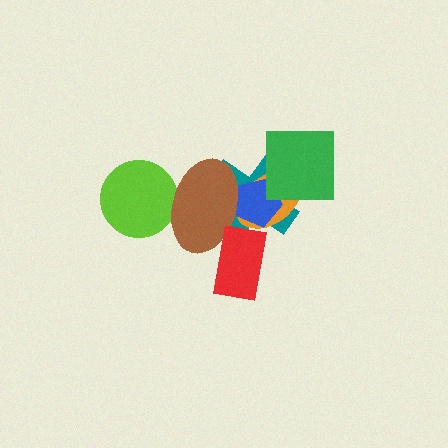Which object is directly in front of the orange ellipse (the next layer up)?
The blue pentagon is directly in front of the orange ellipse.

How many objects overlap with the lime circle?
1 object overlaps with the lime circle.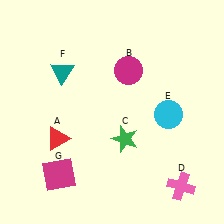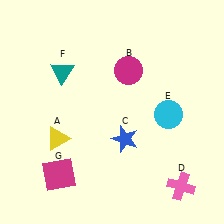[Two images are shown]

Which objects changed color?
A changed from red to yellow. C changed from green to blue.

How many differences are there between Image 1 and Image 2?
There are 2 differences between the two images.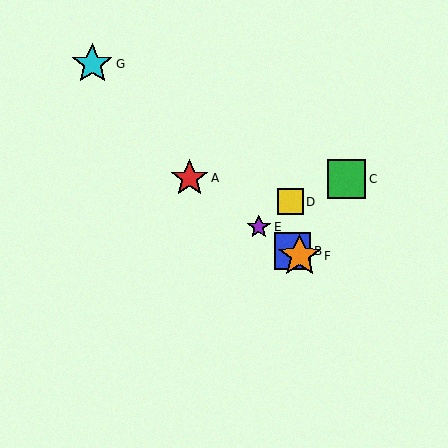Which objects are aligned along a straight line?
Objects A, B, E, F are aligned along a straight line.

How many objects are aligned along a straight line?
4 objects (A, B, E, F) are aligned along a straight line.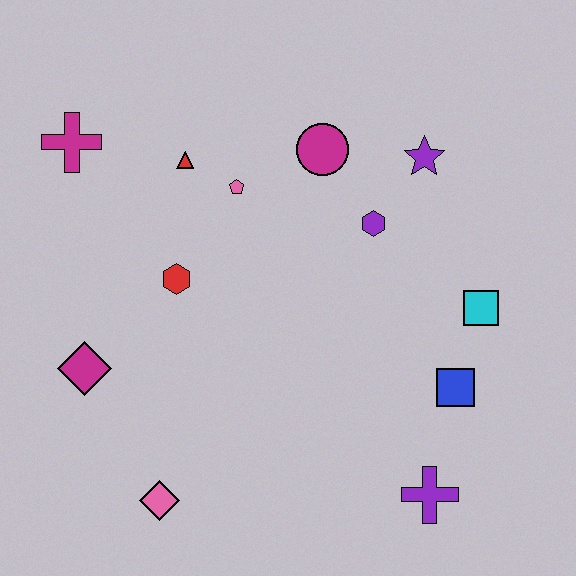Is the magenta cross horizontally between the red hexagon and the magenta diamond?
No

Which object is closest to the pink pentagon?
The red triangle is closest to the pink pentagon.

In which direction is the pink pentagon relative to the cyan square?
The pink pentagon is to the left of the cyan square.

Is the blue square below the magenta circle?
Yes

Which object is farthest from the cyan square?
The magenta cross is farthest from the cyan square.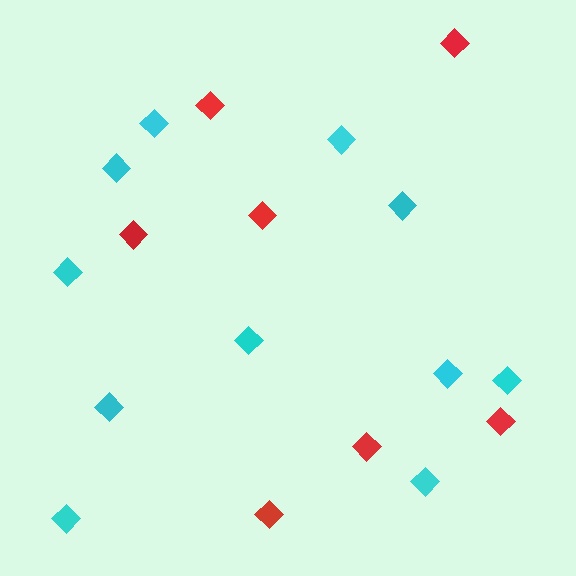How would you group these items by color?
There are 2 groups: one group of red diamonds (7) and one group of cyan diamonds (11).